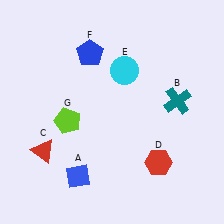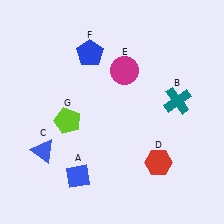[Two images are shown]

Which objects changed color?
C changed from red to blue. E changed from cyan to magenta.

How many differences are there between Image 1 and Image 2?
There are 2 differences between the two images.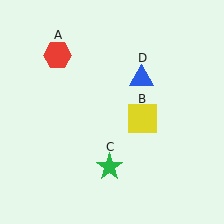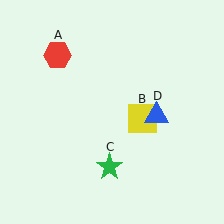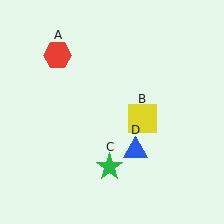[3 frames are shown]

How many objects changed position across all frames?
1 object changed position: blue triangle (object D).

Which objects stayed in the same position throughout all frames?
Red hexagon (object A) and yellow square (object B) and green star (object C) remained stationary.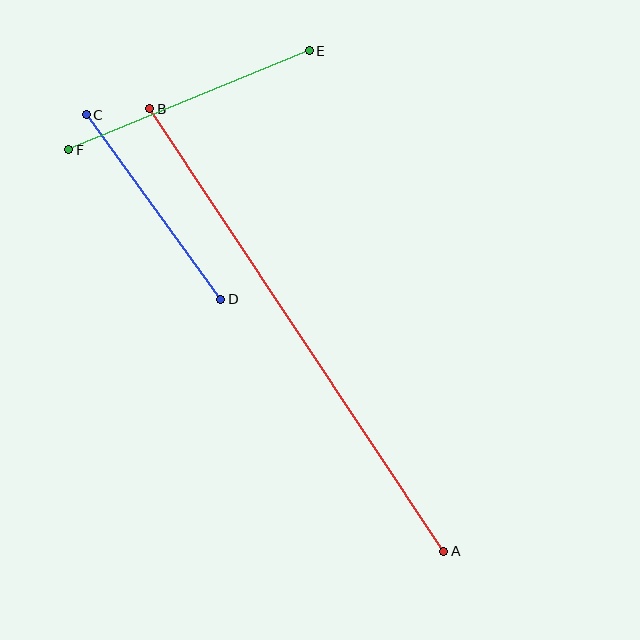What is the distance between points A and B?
The distance is approximately 531 pixels.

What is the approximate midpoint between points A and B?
The midpoint is at approximately (297, 330) pixels.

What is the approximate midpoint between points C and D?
The midpoint is at approximately (153, 207) pixels.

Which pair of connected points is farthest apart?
Points A and B are farthest apart.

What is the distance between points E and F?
The distance is approximately 260 pixels.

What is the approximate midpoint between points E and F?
The midpoint is at approximately (189, 100) pixels.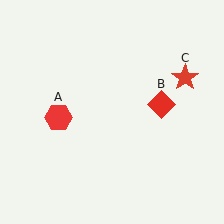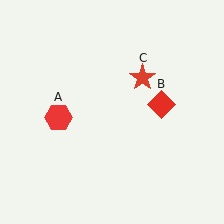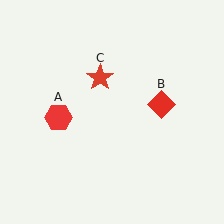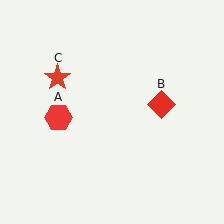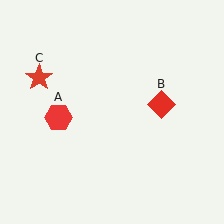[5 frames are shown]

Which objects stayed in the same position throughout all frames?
Red hexagon (object A) and red diamond (object B) remained stationary.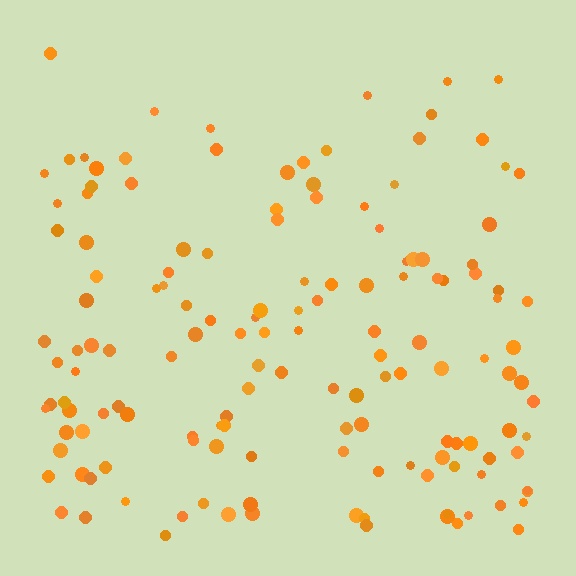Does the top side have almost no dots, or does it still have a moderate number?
Still a moderate number, just noticeably fewer than the bottom.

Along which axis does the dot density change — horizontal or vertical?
Vertical.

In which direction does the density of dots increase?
From top to bottom, with the bottom side densest.